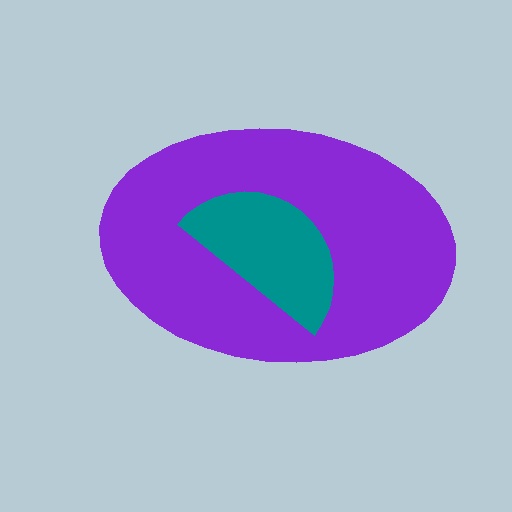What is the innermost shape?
The teal semicircle.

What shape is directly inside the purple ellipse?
The teal semicircle.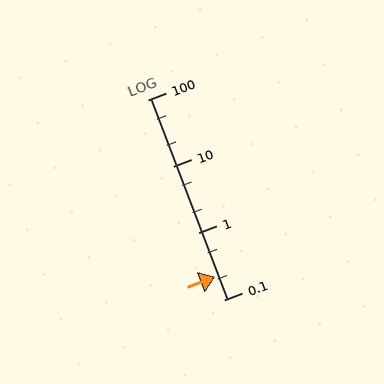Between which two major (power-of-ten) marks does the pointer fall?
The pointer is between 0.1 and 1.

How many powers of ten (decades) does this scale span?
The scale spans 3 decades, from 0.1 to 100.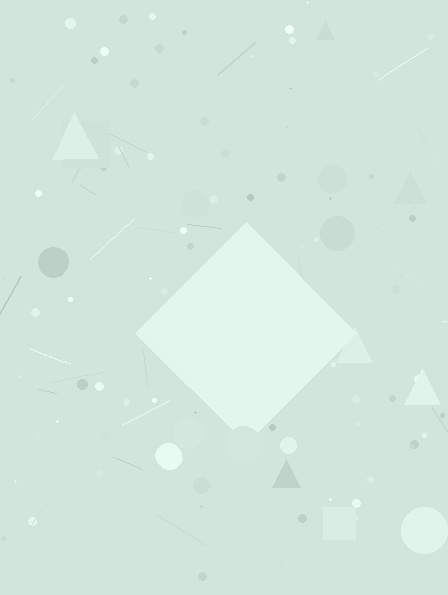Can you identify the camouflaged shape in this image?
The camouflaged shape is a diamond.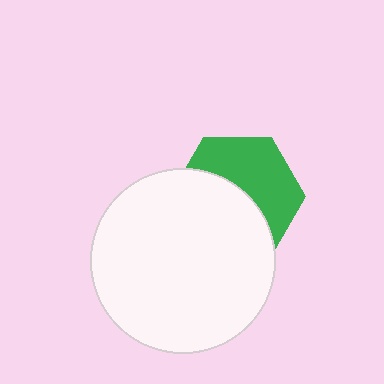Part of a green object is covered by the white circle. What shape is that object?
It is a hexagon.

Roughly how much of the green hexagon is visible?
About half of it is visible (roughly 49%).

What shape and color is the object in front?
The object in front is a white circle.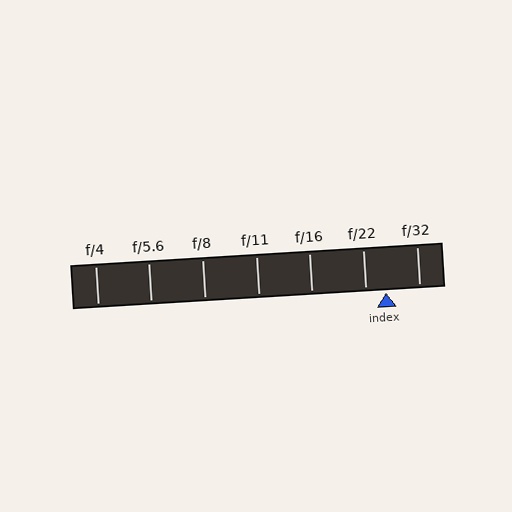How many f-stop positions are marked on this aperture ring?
There are 7 f-stop positions marked.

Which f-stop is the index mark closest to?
The index mark is closest to f/22.